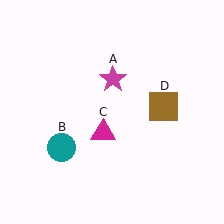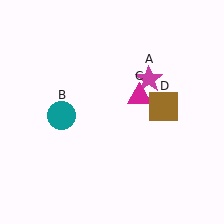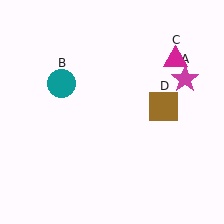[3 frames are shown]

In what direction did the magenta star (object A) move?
The magenta star (object A) moved right.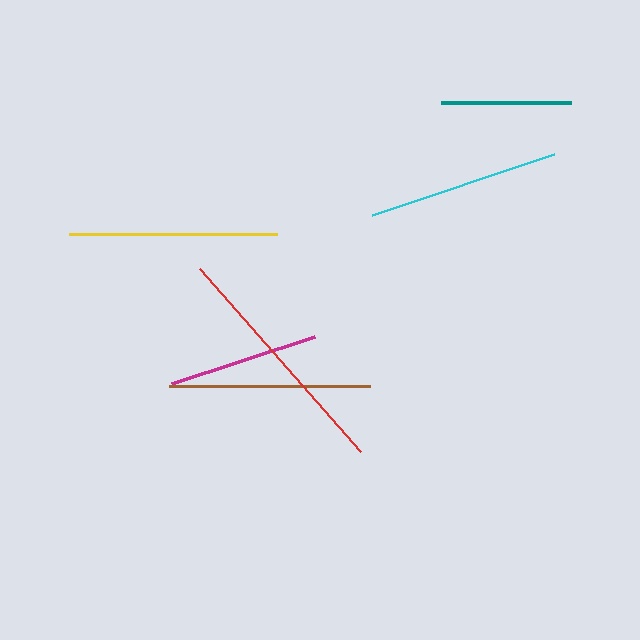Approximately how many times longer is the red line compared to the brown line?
The red line is approximately 1.2 times the length of the brown line.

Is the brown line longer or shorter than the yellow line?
The yellow line is longer than the brown line.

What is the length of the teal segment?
The teal segment is approximately 130 pixels long.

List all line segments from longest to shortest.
From longest to shortest: red, yellow, brown, cyan, magenta, teal.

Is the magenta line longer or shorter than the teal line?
The magenta line is longer than the teal line.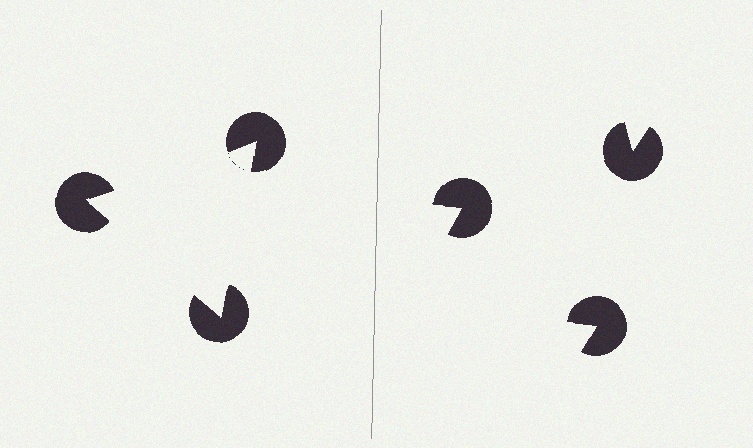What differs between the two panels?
The pac-man discs are positioned identically on both sides; only the wedge orientations differ. On the left they align to a triangle; on the right they are misaligned.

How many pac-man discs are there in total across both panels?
6 — 3 on each side.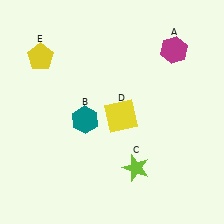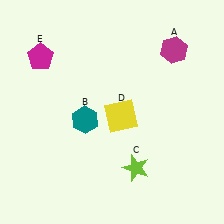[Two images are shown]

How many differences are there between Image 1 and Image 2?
There is 1 difference between the two images.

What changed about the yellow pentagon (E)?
In Image 1, E is yellow. In Image 2, it changed to magenta.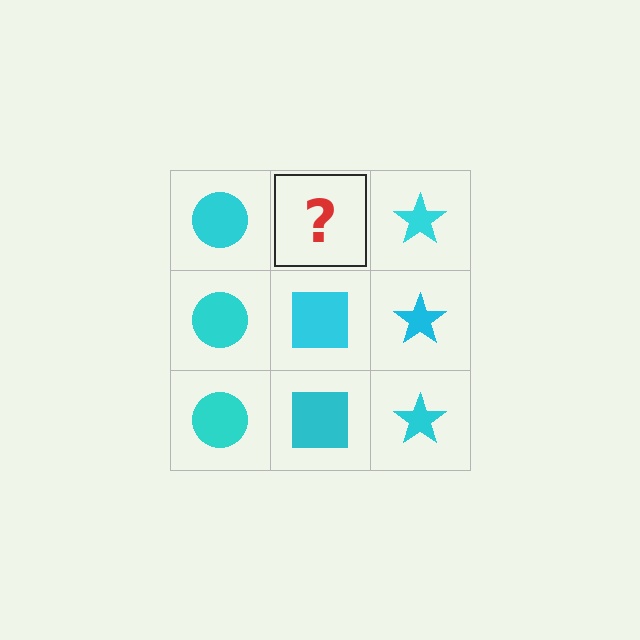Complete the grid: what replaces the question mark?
The question mark should be replaced with a cyan square.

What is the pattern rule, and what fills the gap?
The rule is that each column has a consistent shape. The gap should be filled with a cyan square.